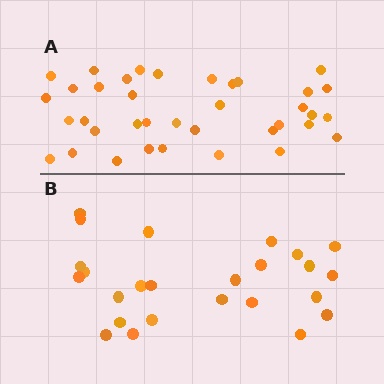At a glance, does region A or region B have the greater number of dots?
Region A (the top region) has more dots.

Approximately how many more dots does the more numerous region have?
Region A has roughly 12 or so more dots than region B.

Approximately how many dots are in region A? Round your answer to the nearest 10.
About 40 dots. (The exact count is 37, which rounds to 40.)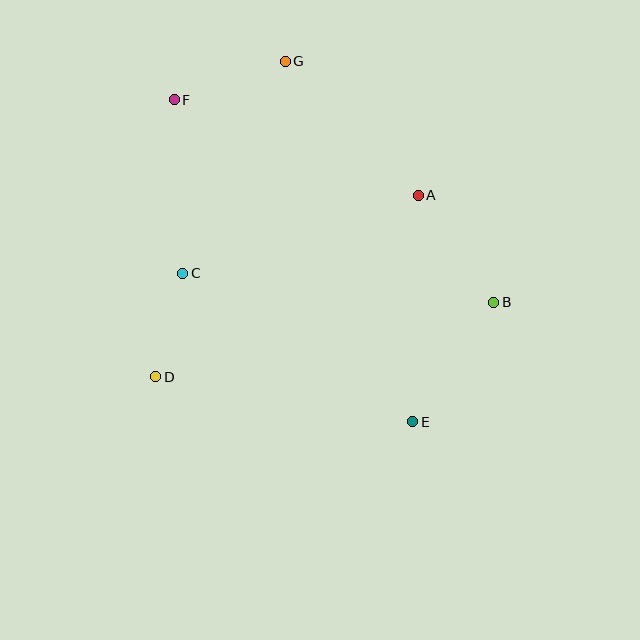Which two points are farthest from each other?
Points E and F are farthest from each other.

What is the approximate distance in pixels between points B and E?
The distance between B and E is approximately 144 pixels.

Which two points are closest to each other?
Points C and D are closest to each other.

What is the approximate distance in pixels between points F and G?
The distance between F and G is approximately 117 pixels.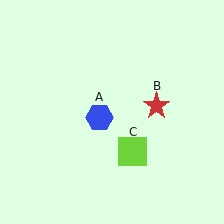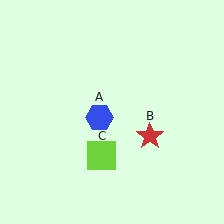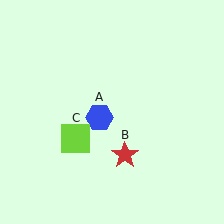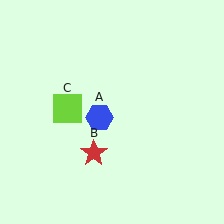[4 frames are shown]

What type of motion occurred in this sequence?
The red star (object B), lime square (object C) rotated clockwise around the center of the scene.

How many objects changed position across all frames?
2 objects changed position: red star (object B), lime square (object C).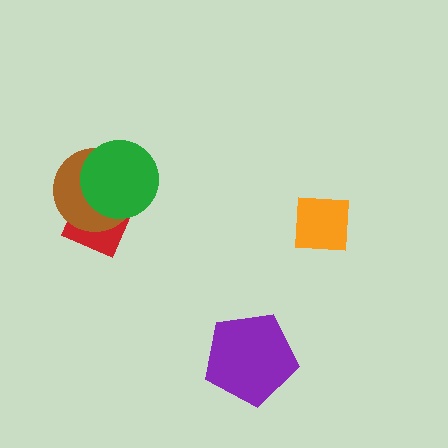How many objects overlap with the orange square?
0 objects overlap with the orange square.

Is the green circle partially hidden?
No, no other shape covers it.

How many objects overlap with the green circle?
2 objects overlap with the green circle.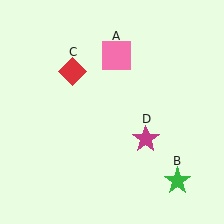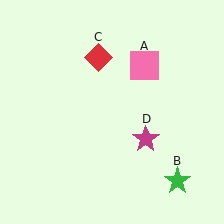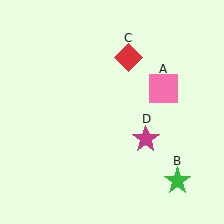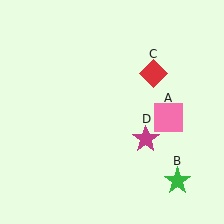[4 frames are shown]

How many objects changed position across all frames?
2 objects changed position: pink square (object A), red diamond (object C).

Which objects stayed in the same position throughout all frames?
Green star (object B) and magenta star (object D) remained stationary.